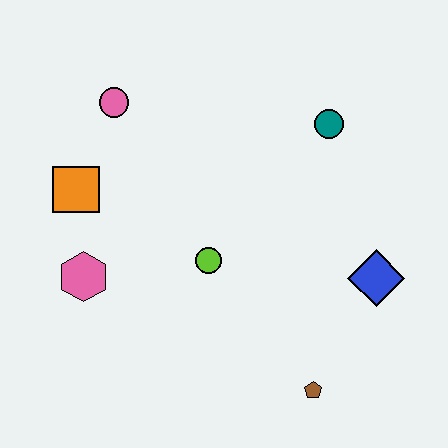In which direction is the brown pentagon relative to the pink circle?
The brown pentagon is below the pink circle.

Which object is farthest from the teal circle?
The pink hexagon is farthest from the teal circle.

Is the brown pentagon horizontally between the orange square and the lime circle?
No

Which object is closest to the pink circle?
The orange square is closest to the pink circle.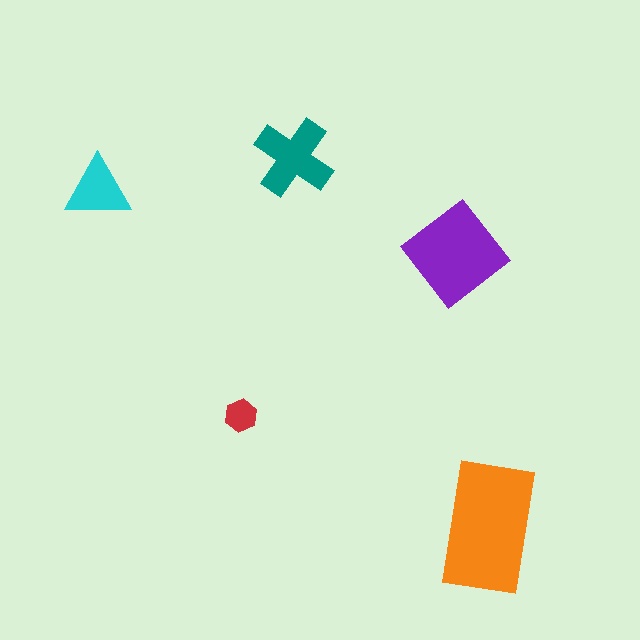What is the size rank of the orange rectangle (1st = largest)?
1st.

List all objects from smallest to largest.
The red hexagon, the cyan triangle, the teal cross, the purple diamond, the orange rectangle.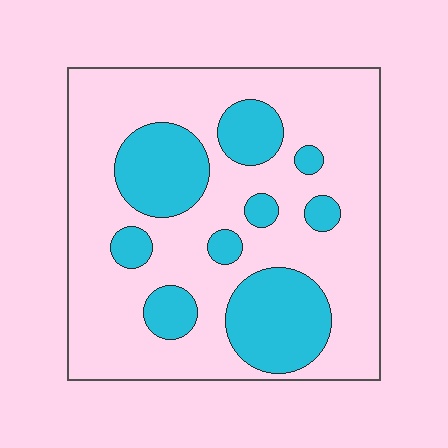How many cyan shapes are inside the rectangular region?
9.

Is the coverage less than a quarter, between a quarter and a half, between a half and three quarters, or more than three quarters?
Between a quarter and a half.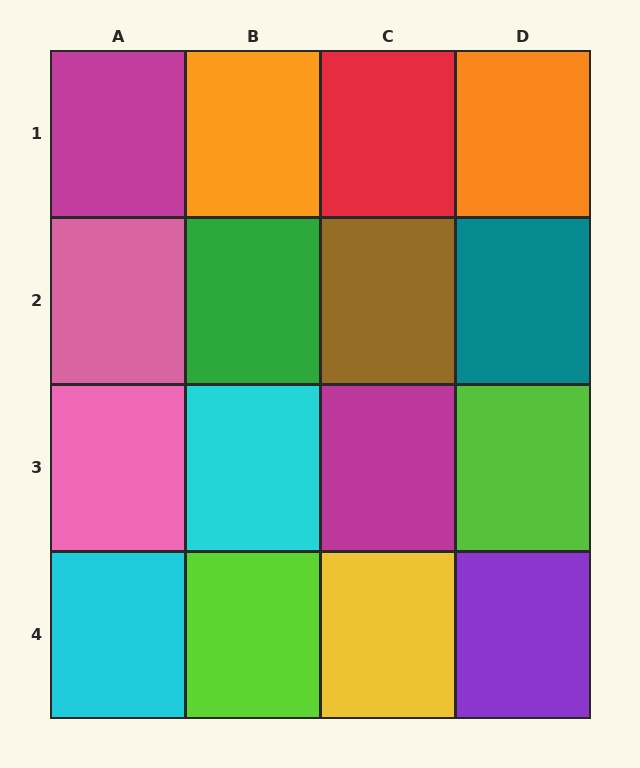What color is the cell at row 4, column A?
Cyan.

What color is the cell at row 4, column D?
Purple.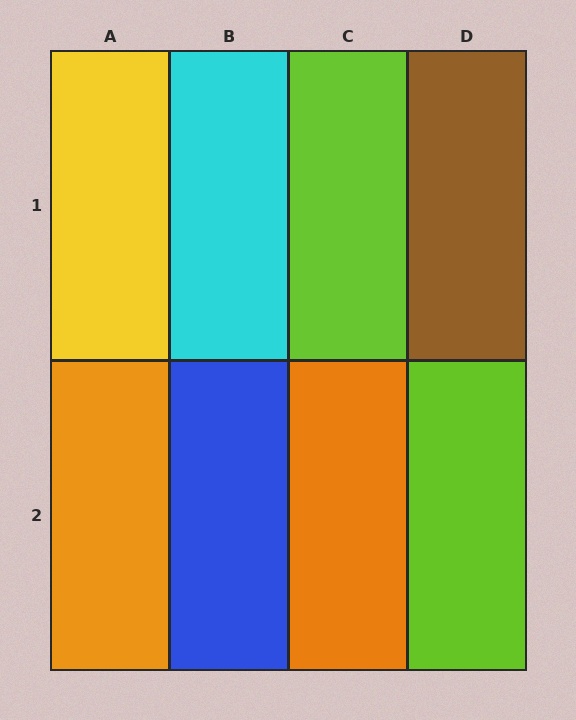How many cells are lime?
2 cells are lime.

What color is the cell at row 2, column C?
Orange.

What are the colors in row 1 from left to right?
Yellow, cyan, lime, brown.